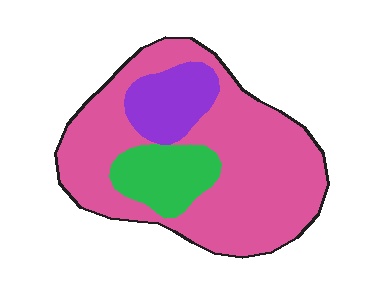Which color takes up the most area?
Pink, at roughly 70%.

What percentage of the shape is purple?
Purple covers roughly 15% of the shape.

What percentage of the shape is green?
Green covers 15% of the shape.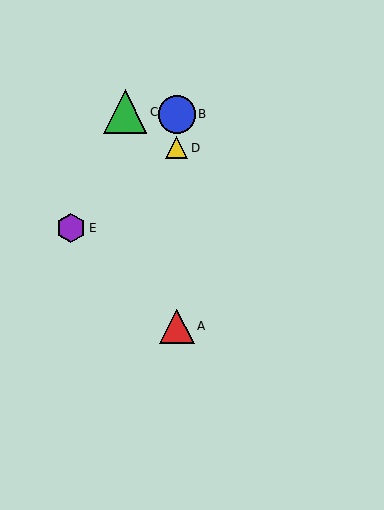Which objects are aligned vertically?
Objects A, B, D are aligned vertically.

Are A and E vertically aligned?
No, A is at x≈177 and E is at x≈71.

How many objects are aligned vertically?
3 objects (A, B, D) are aligned vertically.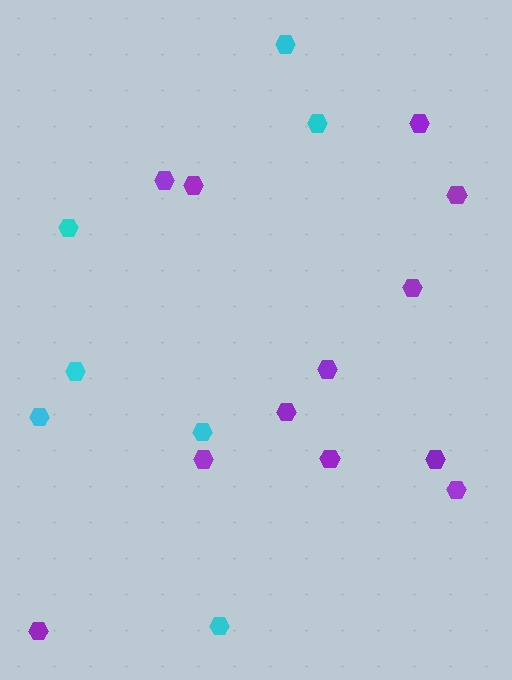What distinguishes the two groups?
There are 2 groups: one group of purple hexagons (12) and one group of cyan hexagons (7).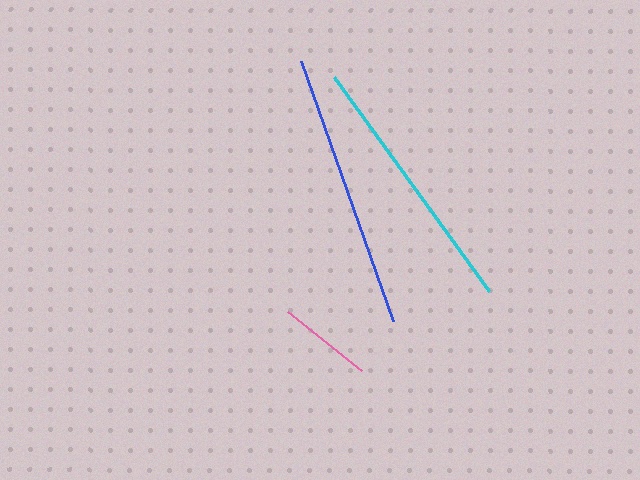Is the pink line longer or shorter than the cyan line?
The cyan line is longer than the pink line.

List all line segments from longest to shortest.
From longest to shortest: blue, cyan, pink.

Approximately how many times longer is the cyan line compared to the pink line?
The cyan line is approximately 2.8 times the length of the pink line.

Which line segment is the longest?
The blue line is the longest at approximately 276 pixels.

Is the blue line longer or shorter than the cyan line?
The blue line is longer than the cyan line.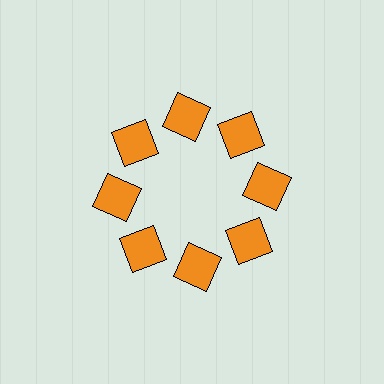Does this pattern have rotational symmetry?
Yes, this pattern has 8-fold rotational symmetry. It looks the same after rotating 45 degrees around the center.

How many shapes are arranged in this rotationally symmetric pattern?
There are 8 shapes, arranged in 8 groups of 1.